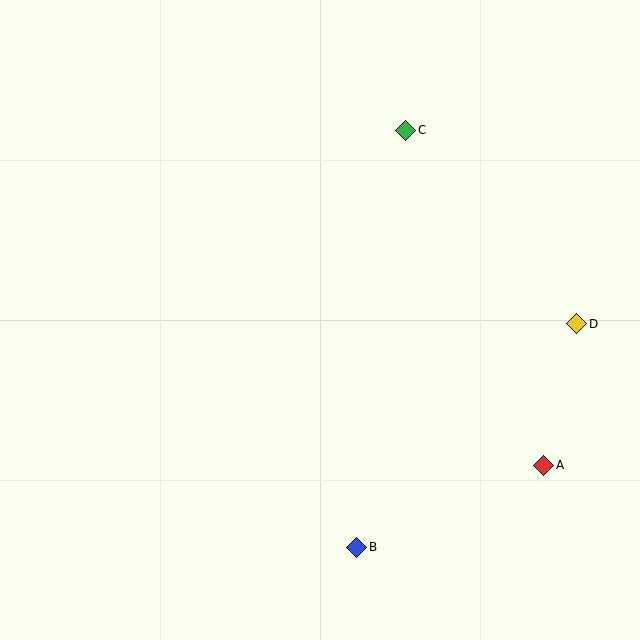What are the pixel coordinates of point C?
Point C is at (406, 130).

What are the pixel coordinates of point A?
Point A is at (544, 465).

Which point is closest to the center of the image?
Point C at (406, 130) is closest to the center.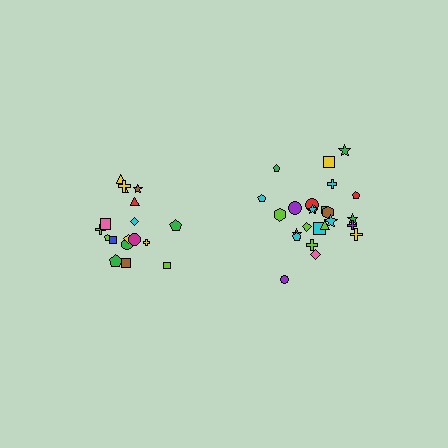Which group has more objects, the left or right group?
The right group.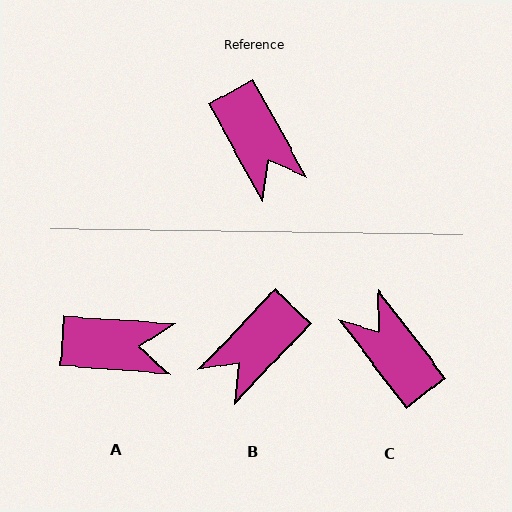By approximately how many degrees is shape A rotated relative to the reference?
Approximately 57 degrees counter-clockwise.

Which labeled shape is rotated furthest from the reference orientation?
C, about 172 degrees away.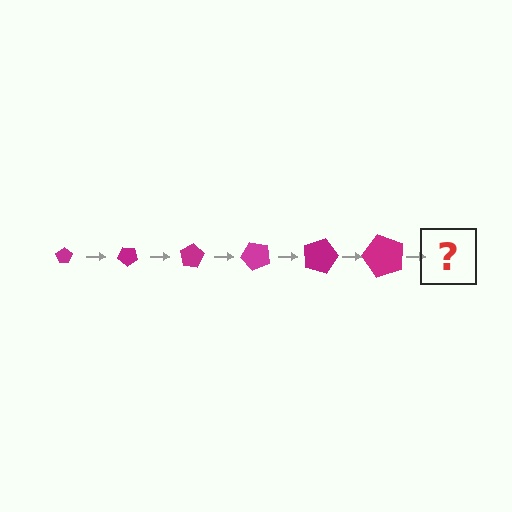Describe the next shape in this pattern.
It should be a pentagon, larger than the previous one and rotated 240 degrees from the start.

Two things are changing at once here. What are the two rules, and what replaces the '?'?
The two rules are that the pentagon grows larger each step and it rotates 40 degrees each step. The '?' should be a pentagon, larger than the previous one and rotated 240 degrees from the start.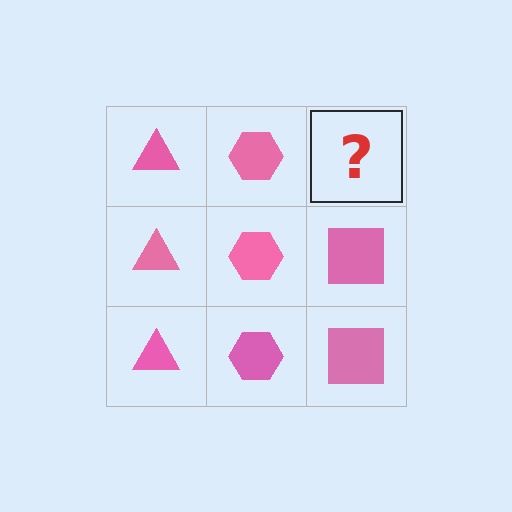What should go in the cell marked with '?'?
The missing cell should contain a pink square.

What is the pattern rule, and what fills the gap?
The rule is that each column has a consistent shape. The gap should be filled with a pink square.